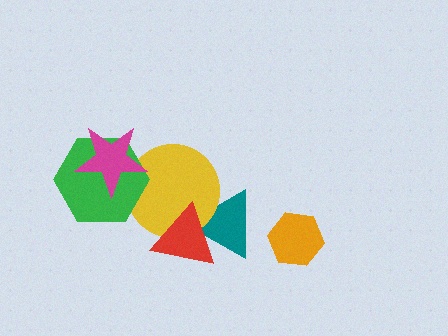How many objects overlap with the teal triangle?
2 objects overlap with the teal triangle.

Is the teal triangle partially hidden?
Yes, it is partially covered by another shape.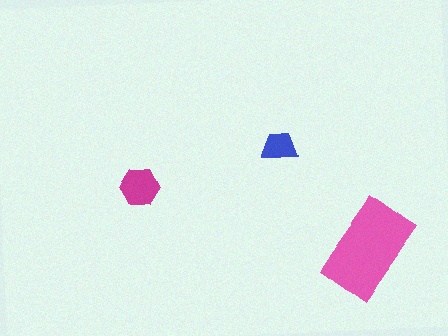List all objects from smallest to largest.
The blue trapezoid, the magenta hexagon, the pink rectangle.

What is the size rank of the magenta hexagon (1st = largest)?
2nd.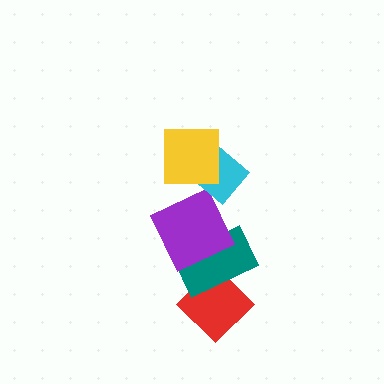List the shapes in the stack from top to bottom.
From top to bottom: the yellow square, the cyan diamond, the purple square, the teal rectangle, the red diamond.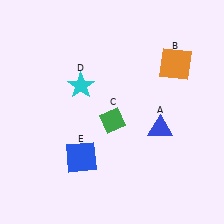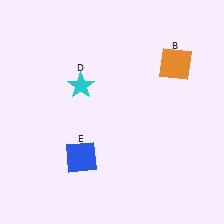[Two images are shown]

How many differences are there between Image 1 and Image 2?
There are 2 differences between the two images.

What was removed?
The green diamond (C), the blue triangle (A) were removed in Image 2.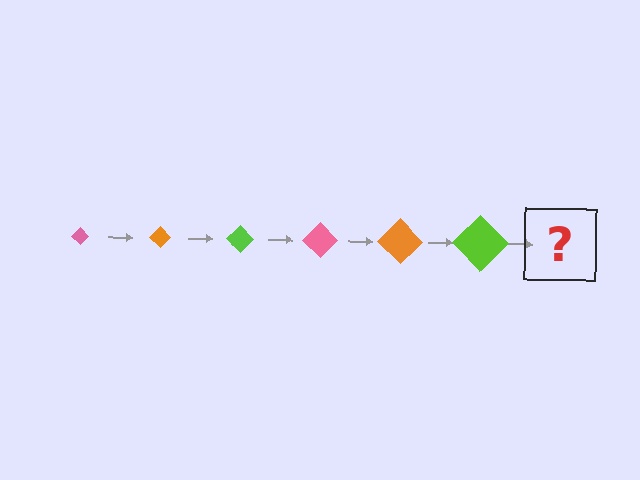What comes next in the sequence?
The next element should be a pink diamond, larger than the previous one.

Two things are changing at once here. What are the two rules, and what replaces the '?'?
The two rules are that the diamond grows larger each step and the color cycles through pink, orange, and lime. The '?' should be a pink diamond, larger than the previous one.